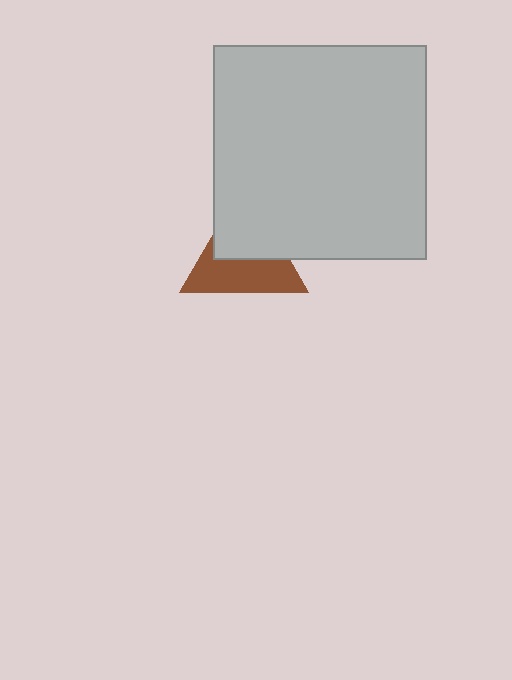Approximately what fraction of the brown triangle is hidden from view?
Roughly 46% of the brown triangle is hidden behind the light gray square.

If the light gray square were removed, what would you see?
You would see the complete brown triangle.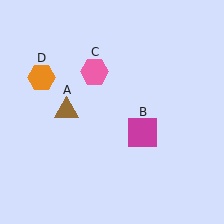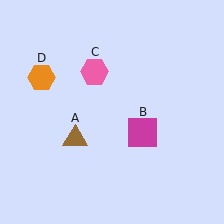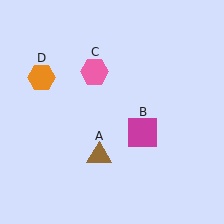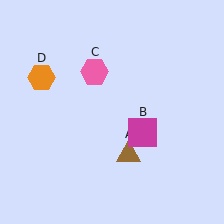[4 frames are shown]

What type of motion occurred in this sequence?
The brown triangle (object A) rotated counterclockwise around the center of the scene.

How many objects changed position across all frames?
1 object changed position: brown triangle (object A).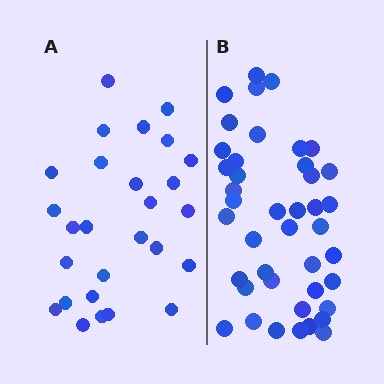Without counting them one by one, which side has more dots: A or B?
Region B (the right region) has more dots.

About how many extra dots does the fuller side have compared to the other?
Region B has approximately 15 more dots than region A.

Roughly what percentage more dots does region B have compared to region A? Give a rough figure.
About 55% more.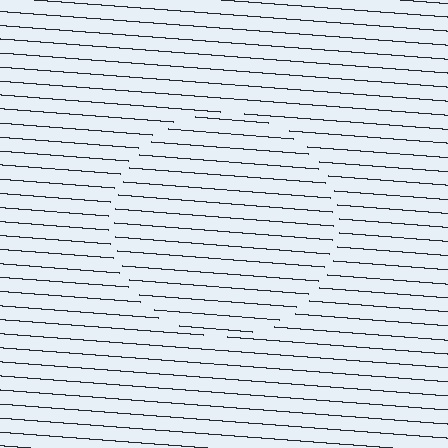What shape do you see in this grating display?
An illusory circle. The interior of the shape contains the same grating, shifted by half a period — the contour is defined by the phase discontinuity where line-ends from the inner and outer gratings abut.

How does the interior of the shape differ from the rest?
The interior of the shape contains the same grating, shifted by half a period — the contour is defined by the phase discontinuity where line-ends from the inner and outer gratings abut.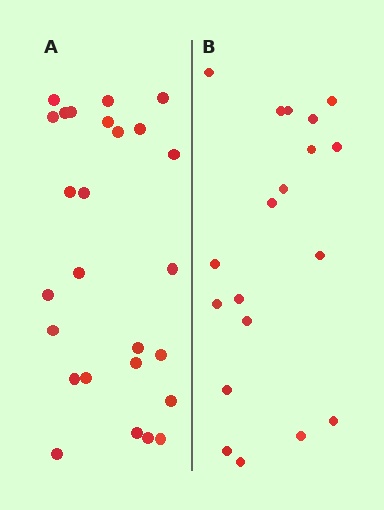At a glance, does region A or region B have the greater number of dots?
Region A (the left region) has more dots.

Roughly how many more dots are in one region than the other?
Region A has roughly 8 or so more dots than region B.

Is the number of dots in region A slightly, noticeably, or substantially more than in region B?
Region A has noticeably more, but not dramatically so. The ratio is roughly 1.4 to 1.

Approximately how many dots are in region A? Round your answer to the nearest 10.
About 30 dots. (The exact count is 26, which rounds to 30.)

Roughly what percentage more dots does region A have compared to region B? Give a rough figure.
About 35% more.